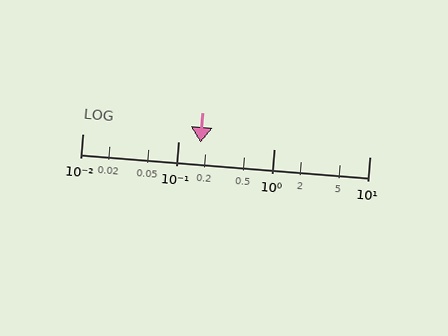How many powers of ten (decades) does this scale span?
The scale spans 3 decades, from 0.01 to 10.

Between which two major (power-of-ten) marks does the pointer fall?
The pointer is between 0.1 and 1.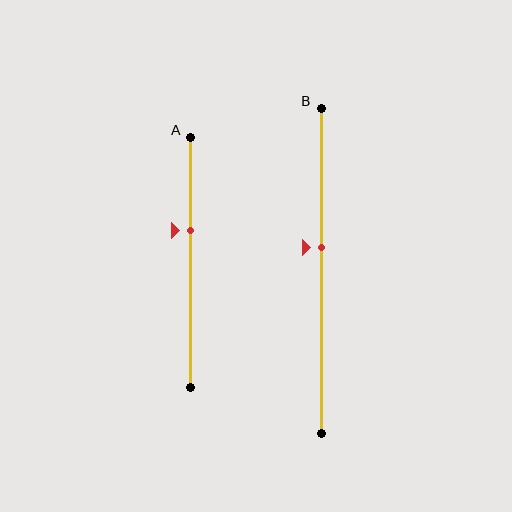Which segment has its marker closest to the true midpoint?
Segment B has its marker closest to the true midpoint.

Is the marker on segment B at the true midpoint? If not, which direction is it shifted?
No, the marker on segment B is shifted upward by about 7% of the segment length.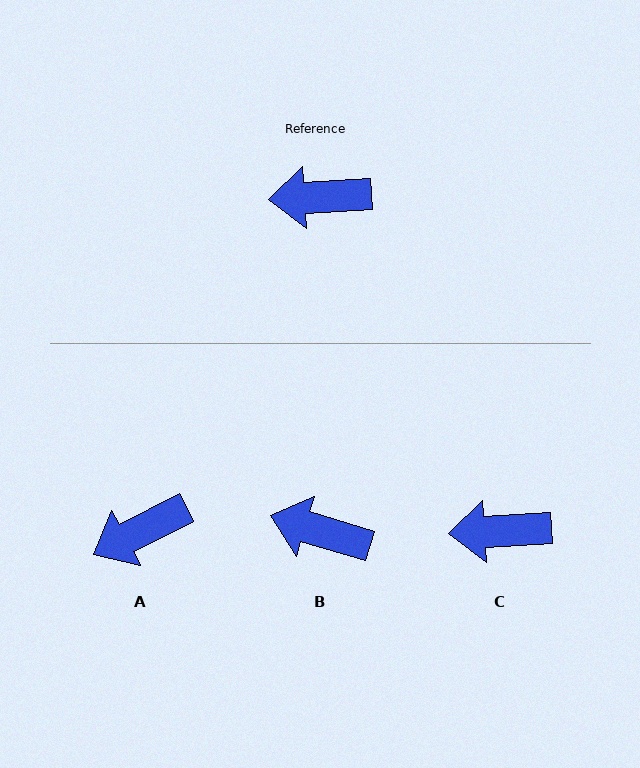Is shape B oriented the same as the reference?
No, it is off by about 20 degrees.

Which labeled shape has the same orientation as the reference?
C.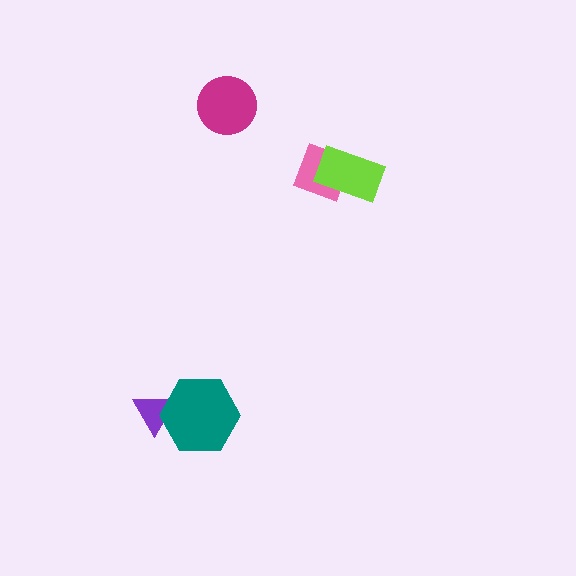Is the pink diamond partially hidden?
Yes, it is partially covered by another shape.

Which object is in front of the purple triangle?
The teal hexagon is in front of the purple triangle.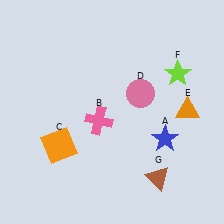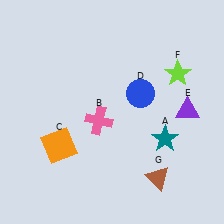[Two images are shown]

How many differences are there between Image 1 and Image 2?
There are 3 differences between the two images.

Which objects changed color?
A changed from blue to teal. D changed from pink to blue. E changed from orange to purple.